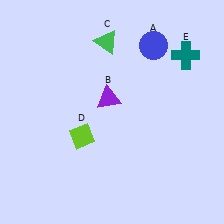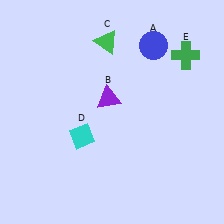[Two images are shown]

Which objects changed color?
D changed from lime to cyan. E changed from teal to green.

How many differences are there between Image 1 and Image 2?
There are 2 differences between the two images.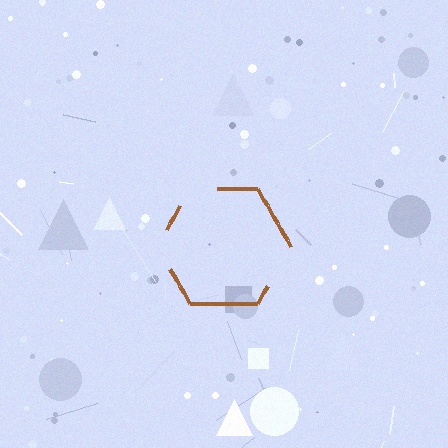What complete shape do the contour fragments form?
The contour fragments form a hexagon.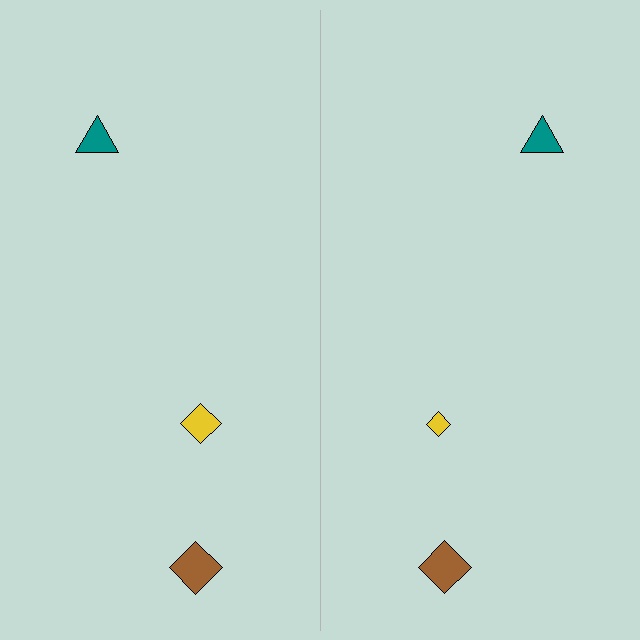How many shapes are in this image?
There are 6 shapes in this image.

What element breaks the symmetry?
The yellow diamond on the right side has a different size than its mirror counterpart.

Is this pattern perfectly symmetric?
No, the pattern is not perfectly symmetric. The yellow diamond on the right side has a different size than its mirror counterpart.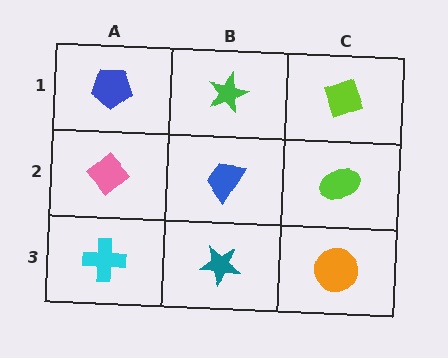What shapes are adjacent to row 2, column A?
A blue pentagon (row 1, column A), a cyan cross (row 3, column A), a blue trapezoid (row 2, column B).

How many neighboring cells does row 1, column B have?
3.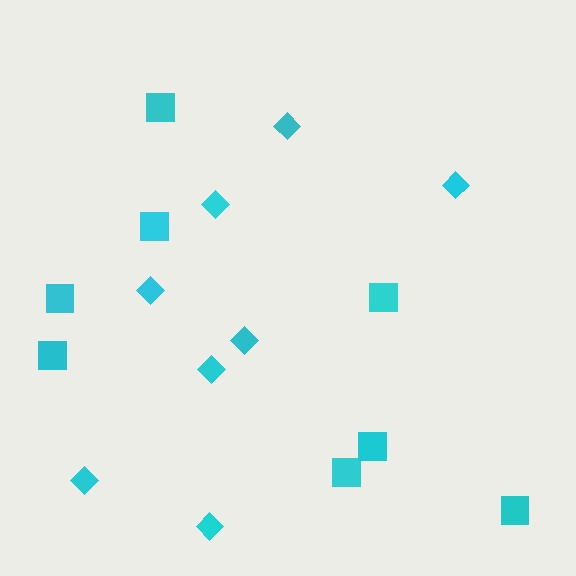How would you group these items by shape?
There are 2 groups: one group of diamonds (8) and one group of squares (8).